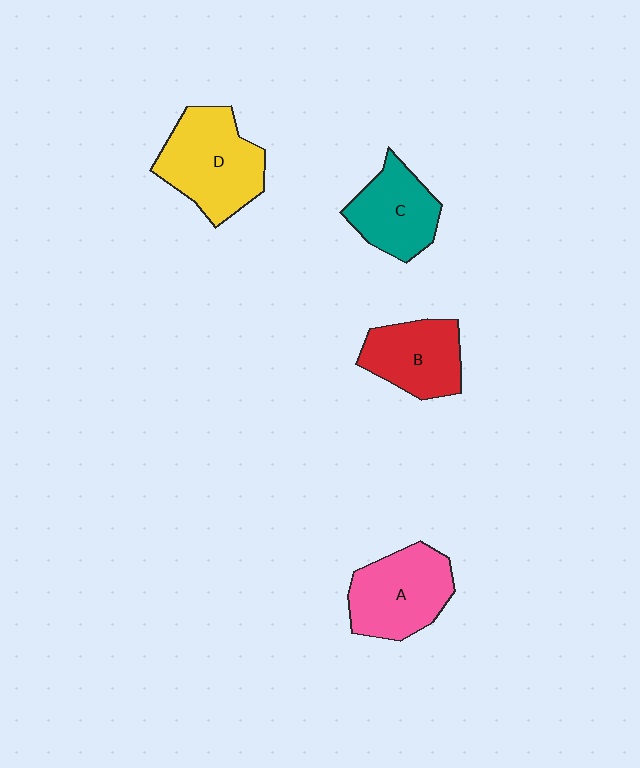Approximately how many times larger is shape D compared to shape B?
Approximately 1.3 times.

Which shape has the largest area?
Shape D (yellow).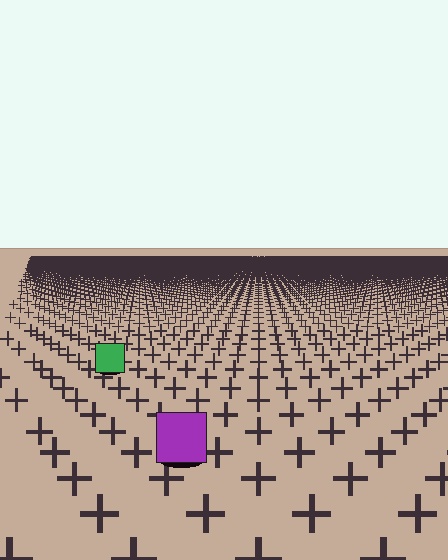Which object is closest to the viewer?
The purple square is closest. The texture marks near it are larger and more spread out.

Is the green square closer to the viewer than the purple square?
No. The purple square is closer — you can tell from the texture gradient: the ground texture is coarser near it.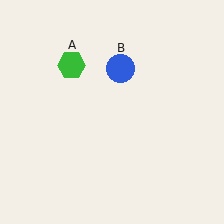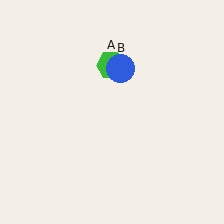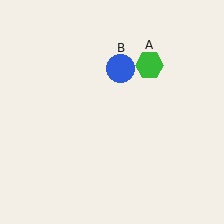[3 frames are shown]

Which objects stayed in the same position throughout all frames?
Blue circle (object B) remained stationary.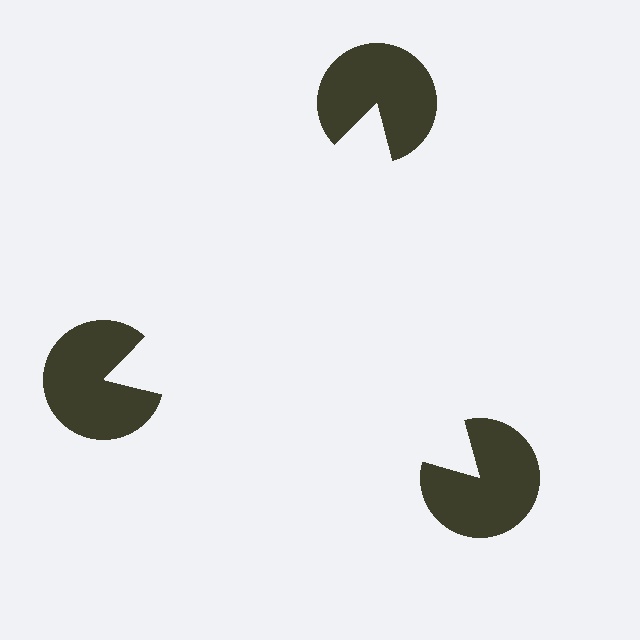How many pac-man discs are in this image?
There are 3 — one at each vertex of the illusory triangle.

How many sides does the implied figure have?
3 sides.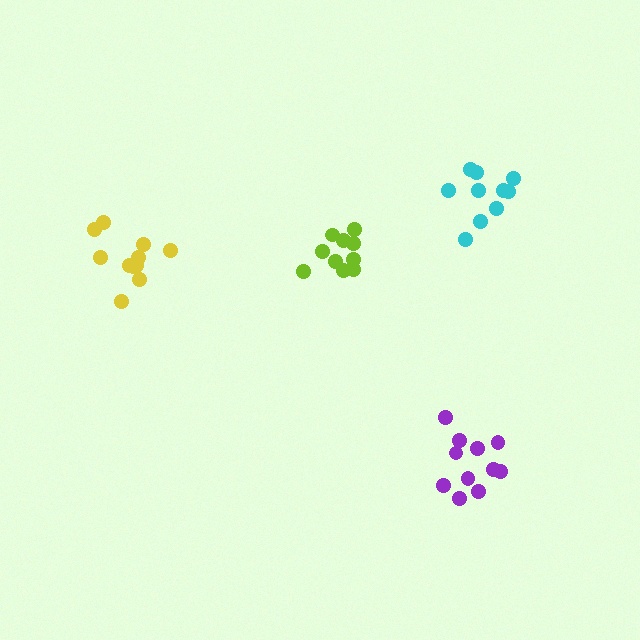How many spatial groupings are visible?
There are 4 spatial groupings.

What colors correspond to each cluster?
The clusters are colored: yellow, cyan, lime, purple.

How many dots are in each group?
Group 1: 11 dots, Group 2: 10 dots, Group 3: 10 dots, Group 4: 11 dots (42 total).